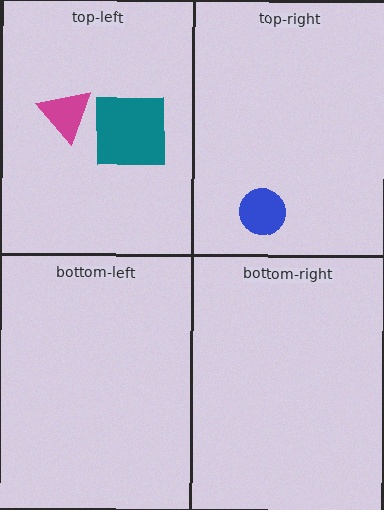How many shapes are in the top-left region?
2.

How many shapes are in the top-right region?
1.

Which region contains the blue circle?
The top-right region.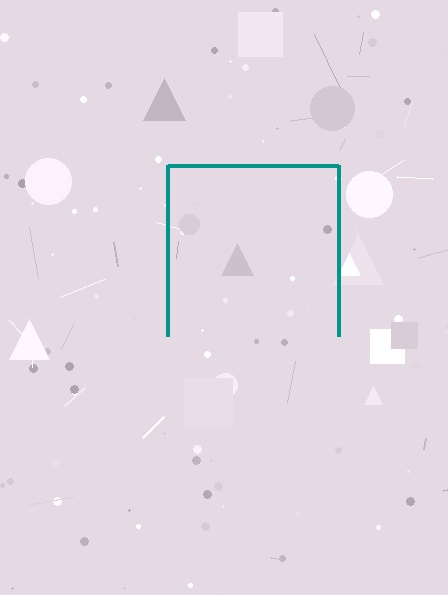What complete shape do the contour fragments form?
The contour fragments form a square.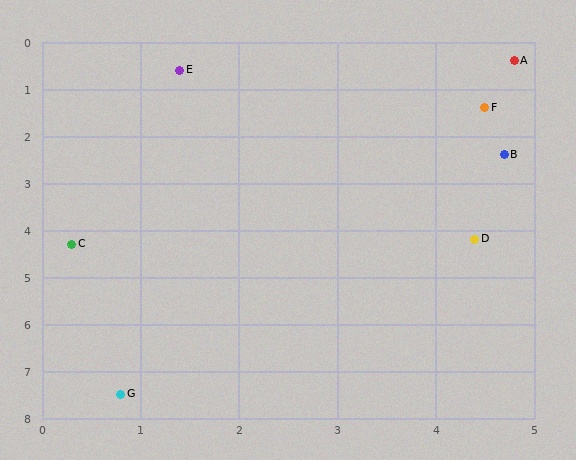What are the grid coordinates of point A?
Point A is at approximately (4.8, 0.4).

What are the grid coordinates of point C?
Point C is at approximately (0.3, 4.3).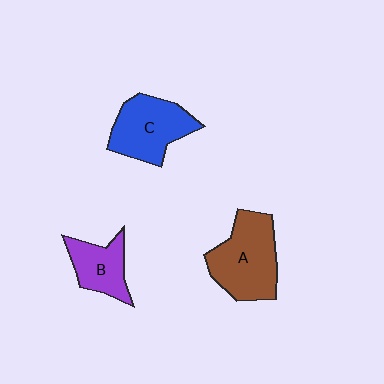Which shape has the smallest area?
Shape B (purple).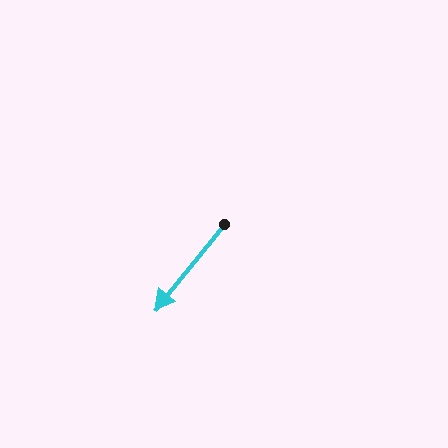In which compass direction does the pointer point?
Southwest.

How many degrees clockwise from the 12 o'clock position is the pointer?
Approximately 219 degrees.